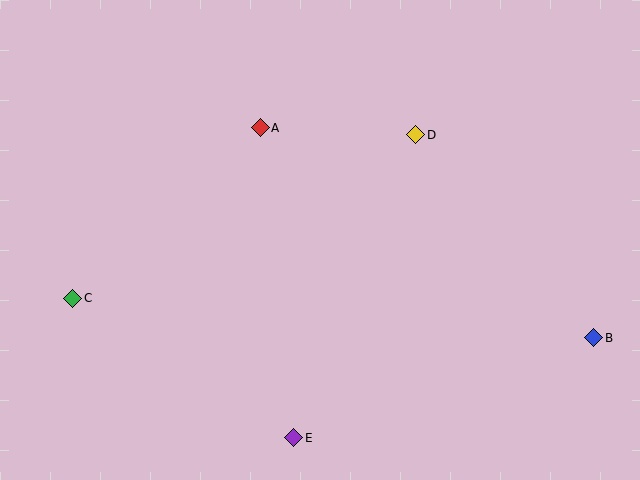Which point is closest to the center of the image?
Point A at (260, 128) is closest to the center.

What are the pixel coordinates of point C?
Point C is at (73, 298).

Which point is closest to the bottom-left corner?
Point C is closest to the bottom-left corner.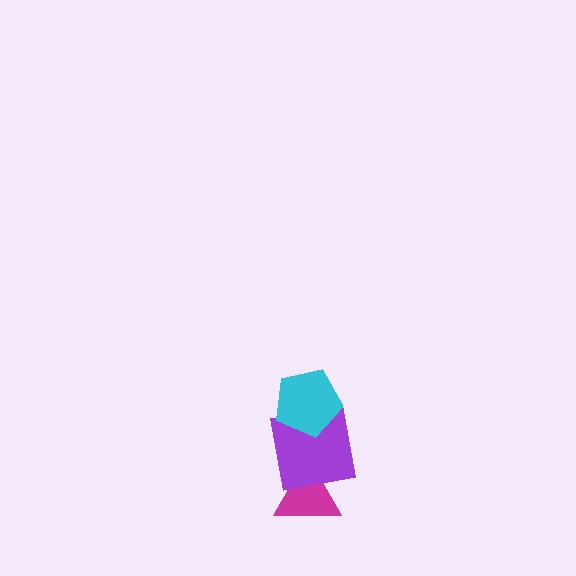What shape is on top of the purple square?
The cyan pentagon is on top of the purple square.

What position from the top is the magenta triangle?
The magenta triangle is 3rd from the top.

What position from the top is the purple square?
The purple square is 2nd from the top.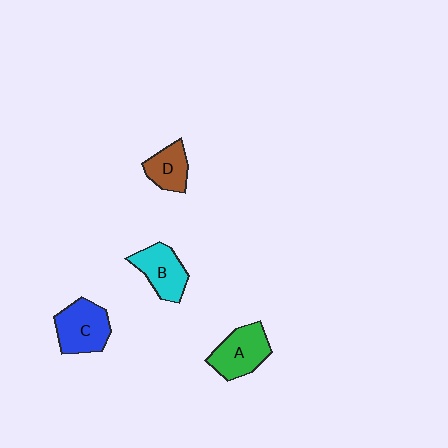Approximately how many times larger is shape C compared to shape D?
Approximately 1.5 times.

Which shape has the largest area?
Shape C (blue).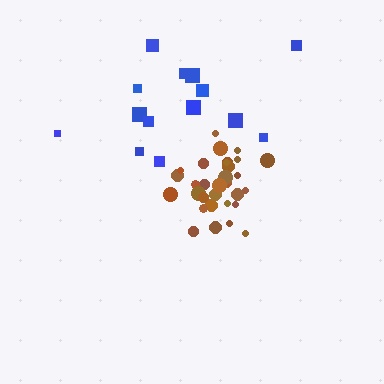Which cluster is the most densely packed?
Brown.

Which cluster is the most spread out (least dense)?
Blue.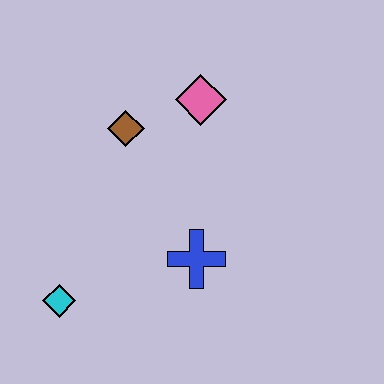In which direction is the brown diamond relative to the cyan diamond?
The brown diamond is above the cyan diamond.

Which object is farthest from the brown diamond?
The cyan diamond is farthest from the brown diamond.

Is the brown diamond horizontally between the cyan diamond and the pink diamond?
Yes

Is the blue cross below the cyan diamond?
No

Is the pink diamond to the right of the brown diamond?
Yes